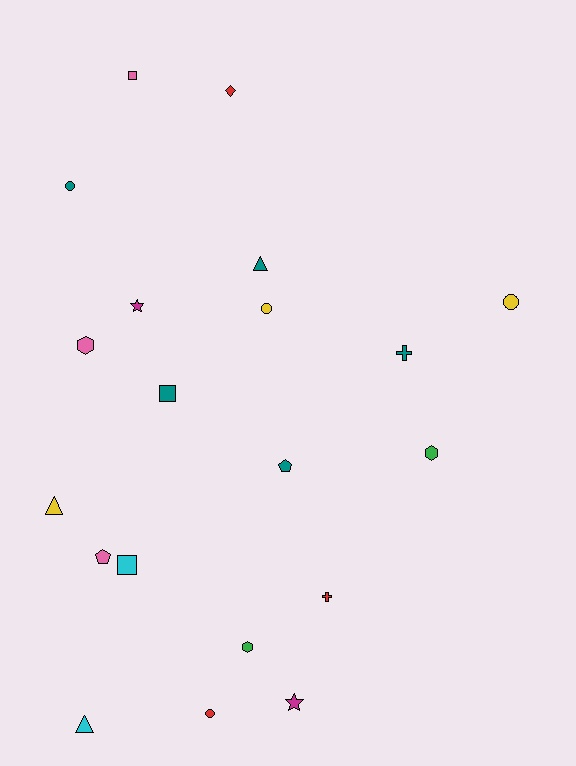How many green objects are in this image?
There are 2 green objects.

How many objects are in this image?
There are 20 objects.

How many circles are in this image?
There are 4 circles.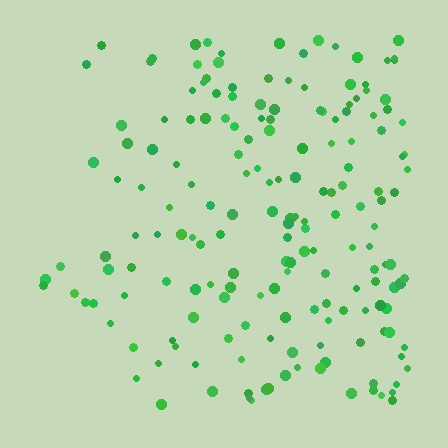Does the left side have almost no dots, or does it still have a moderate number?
Still a moderate number, just noticeably fewer than the right.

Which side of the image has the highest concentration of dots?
The right.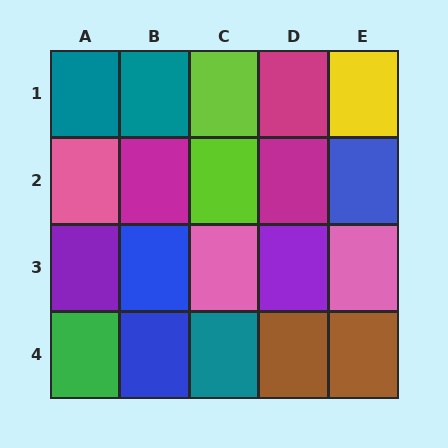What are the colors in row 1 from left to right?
Teal, teal, lime, magenta, yellow.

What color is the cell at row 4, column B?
Blue.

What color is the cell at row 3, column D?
Purple.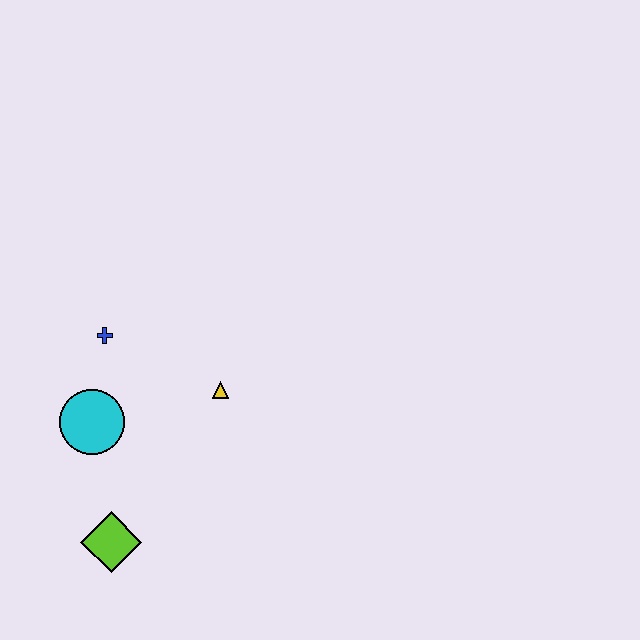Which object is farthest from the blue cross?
The lime diamond is farthest from the blue cross.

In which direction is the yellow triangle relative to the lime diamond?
The yellow triangle is above the lime diamond.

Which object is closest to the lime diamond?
The cyan circle is closest to the lime diamond.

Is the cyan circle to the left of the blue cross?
Yes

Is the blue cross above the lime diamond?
Yes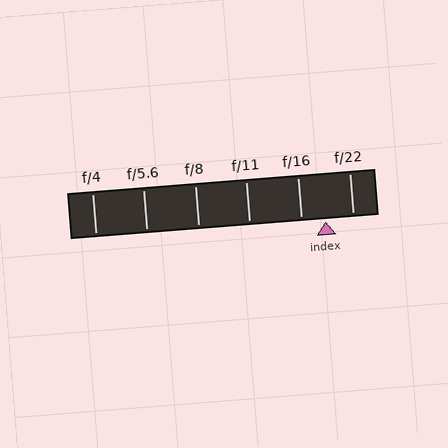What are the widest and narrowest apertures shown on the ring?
The widest aperture shown is f/4 and the narrowest is f/22.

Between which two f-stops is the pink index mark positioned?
The index mark is between f/16 and f/22.